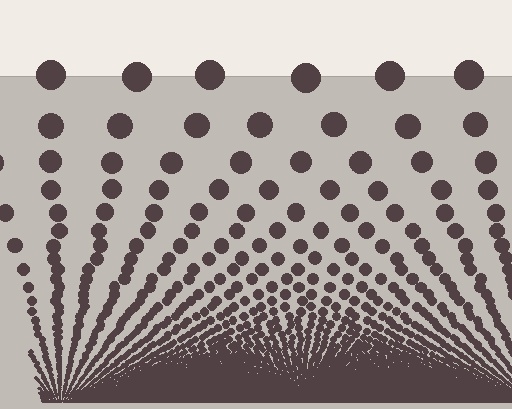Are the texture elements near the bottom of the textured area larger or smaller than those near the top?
Smaller. The gradient is inverted — elements near the bottom are smaller and denser.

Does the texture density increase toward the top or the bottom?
Density increases toward the bottom.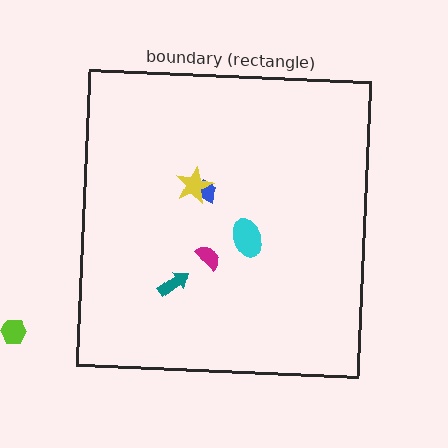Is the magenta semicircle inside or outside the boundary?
Inside.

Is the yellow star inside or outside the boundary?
Inside.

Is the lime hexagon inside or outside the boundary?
Outside.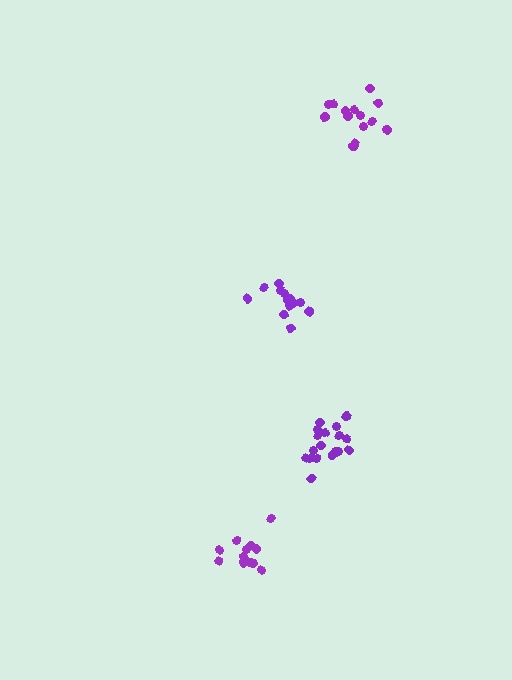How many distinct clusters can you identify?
There are 4 distinct clusters.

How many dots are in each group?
Group 1: 13 dots, Group 2: 13 dots, Group 3: 18 dots, Group 4: 16 dots (60 total).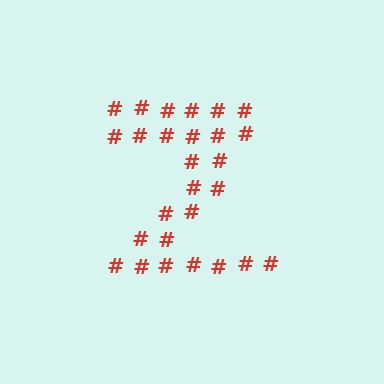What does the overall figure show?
The overall figure shows the letter Z.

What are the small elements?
The small elements are hash symbols.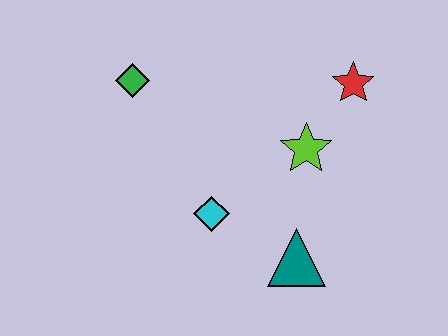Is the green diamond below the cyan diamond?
No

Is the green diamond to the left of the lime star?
Yes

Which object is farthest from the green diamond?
The teal triangle is farthest from the green diamond.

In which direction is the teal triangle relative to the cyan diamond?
The teal triangle is to the right of the cyan diamond.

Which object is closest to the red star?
The lime star is closest to the red star.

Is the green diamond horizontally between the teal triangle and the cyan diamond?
No